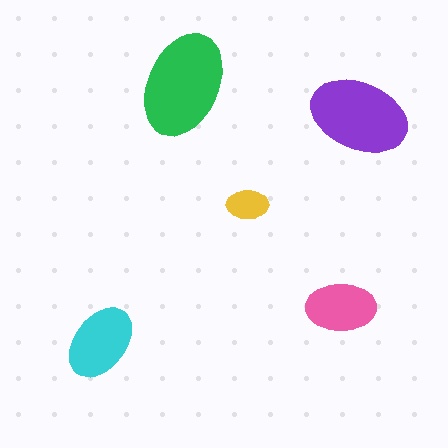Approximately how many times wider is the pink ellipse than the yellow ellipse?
About 1.5 times wider.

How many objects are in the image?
There are 5 objects in the image.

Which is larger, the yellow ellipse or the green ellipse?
The green one.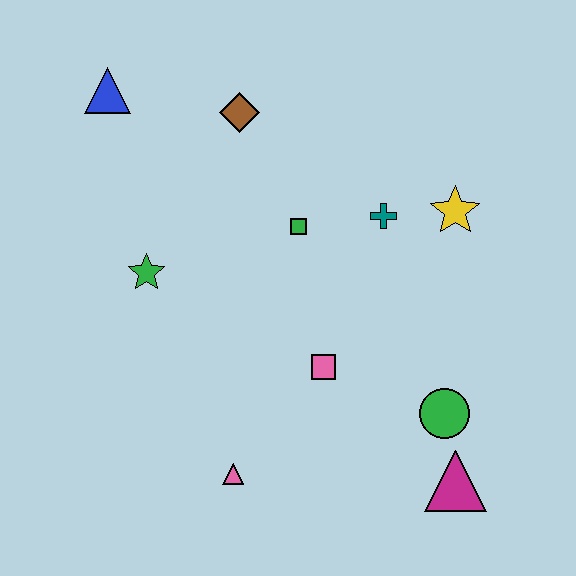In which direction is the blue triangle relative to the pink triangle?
The blue triangle is above the pink triangle.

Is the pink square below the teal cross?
Yes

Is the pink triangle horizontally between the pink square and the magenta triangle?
No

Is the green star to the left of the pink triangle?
Yes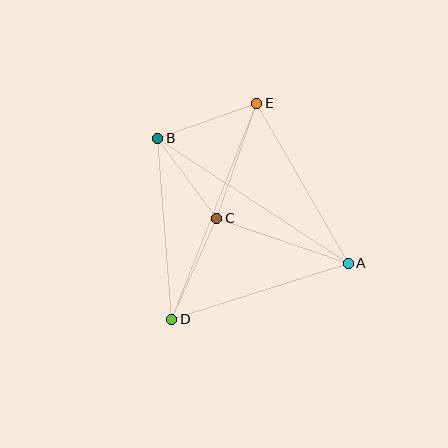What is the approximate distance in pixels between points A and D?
The distance between A and D is approximately 185 pixels.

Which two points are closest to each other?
Points B and C are closest to each other.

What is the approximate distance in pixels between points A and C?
The distance between A and C is approximately 139 pixels.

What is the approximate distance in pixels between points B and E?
The distance between B and E is approximately 105 pixels.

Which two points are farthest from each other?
Points D and E are farthest from each other.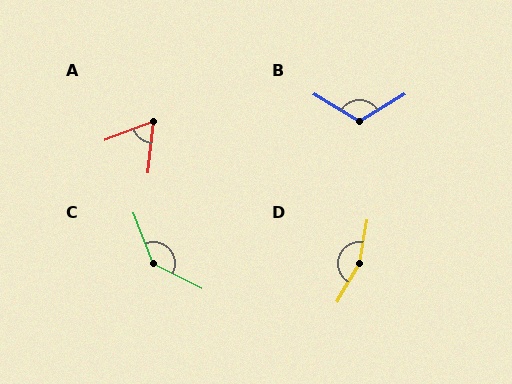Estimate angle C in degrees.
Approximately 138 degrees.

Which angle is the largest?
D, at approximately 159 degrees.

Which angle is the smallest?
A, at approximately 64 degrees.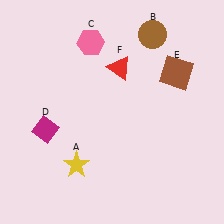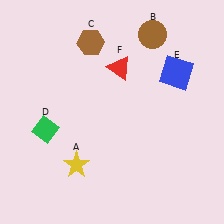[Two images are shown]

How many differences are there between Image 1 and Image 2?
There are 3 differences between the two images.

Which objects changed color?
C changed from pink to brown. D changed from magenta to green. E changed from brown to blue.